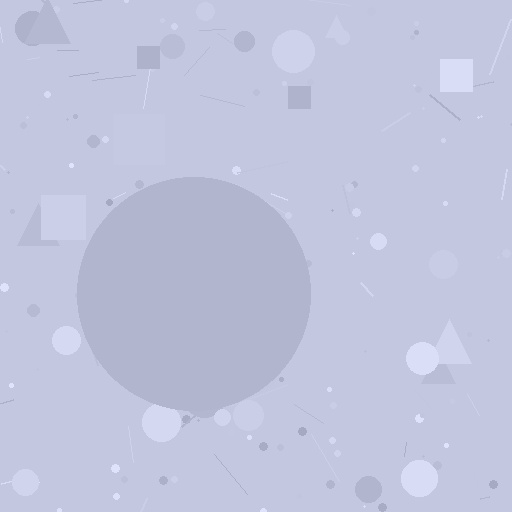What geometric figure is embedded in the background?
A circle is embedded in the background.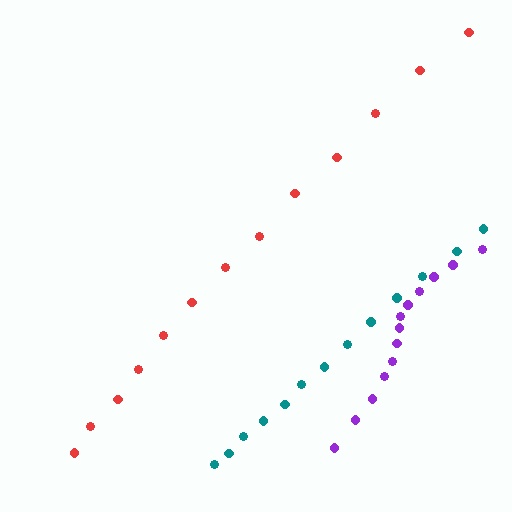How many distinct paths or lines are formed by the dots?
There are 3 distinct paths.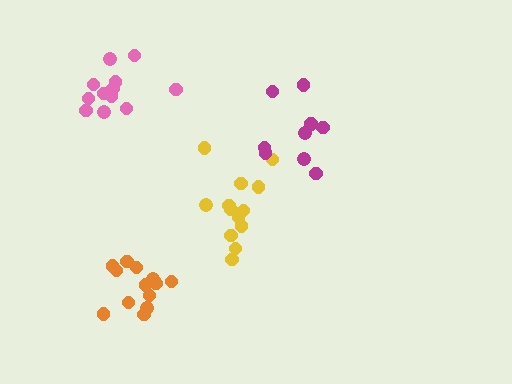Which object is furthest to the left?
The pink cluster is leftmost.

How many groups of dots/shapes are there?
There are 4 groups.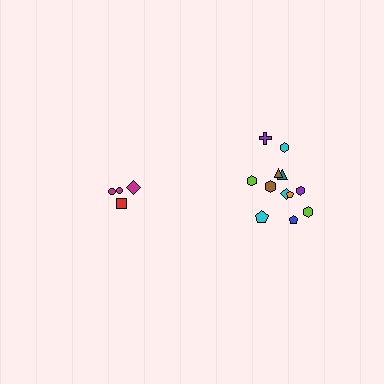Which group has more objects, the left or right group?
The right group.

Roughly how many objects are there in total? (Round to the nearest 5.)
Roughly 15 objects in total.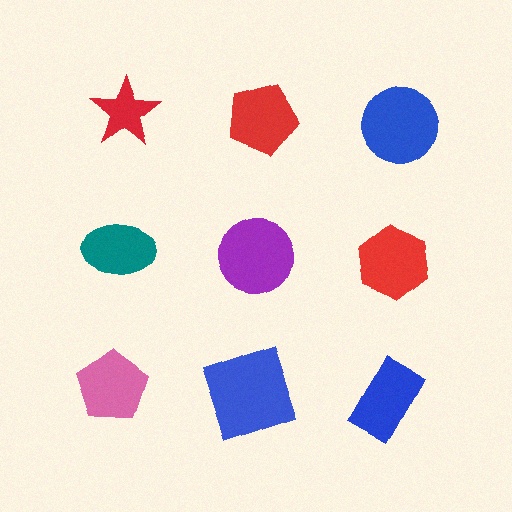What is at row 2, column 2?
A purple circle.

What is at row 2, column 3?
A red hexagon.